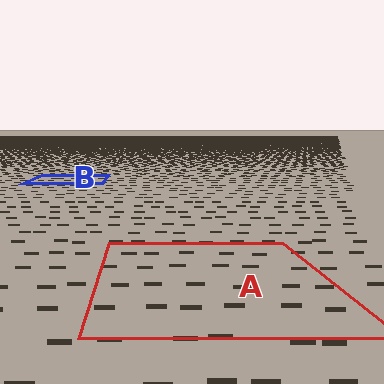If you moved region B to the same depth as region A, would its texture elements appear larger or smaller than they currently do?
They would appear larger. At a closer depth, the same texture elements are projected at a bigger on-screen size.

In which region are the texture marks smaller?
The texture marks are smaller in region B, because it is farther away.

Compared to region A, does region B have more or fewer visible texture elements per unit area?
Region B has more texture elements per unit area — they are packed more densely because it is farther away.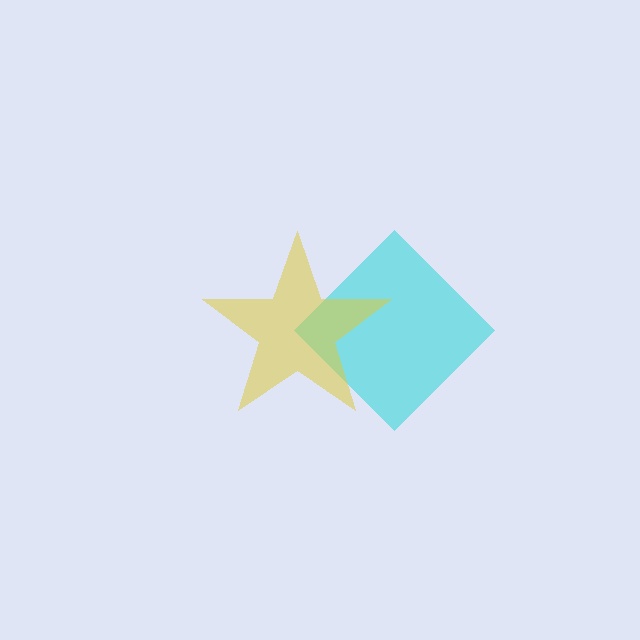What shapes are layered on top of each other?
The layered shapes are: a cyan diamond, a yellow star.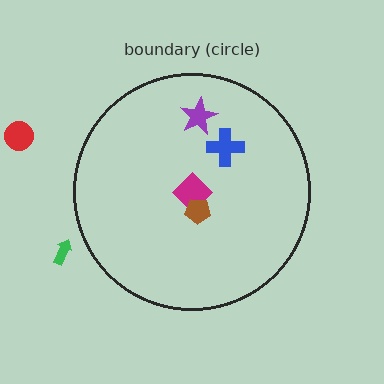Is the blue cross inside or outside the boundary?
Inside.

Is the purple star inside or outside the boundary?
Inside.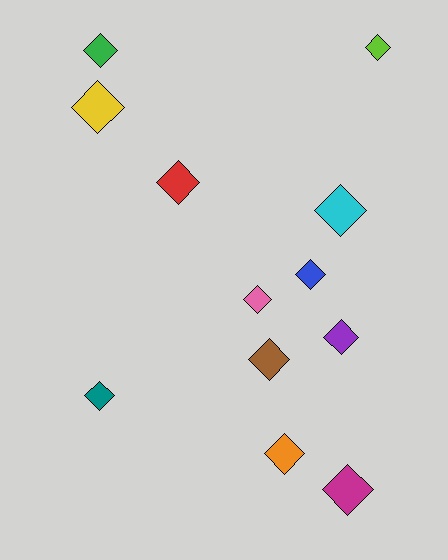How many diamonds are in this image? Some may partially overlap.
There are 12 diamonds.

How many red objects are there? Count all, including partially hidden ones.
There is 1 red object.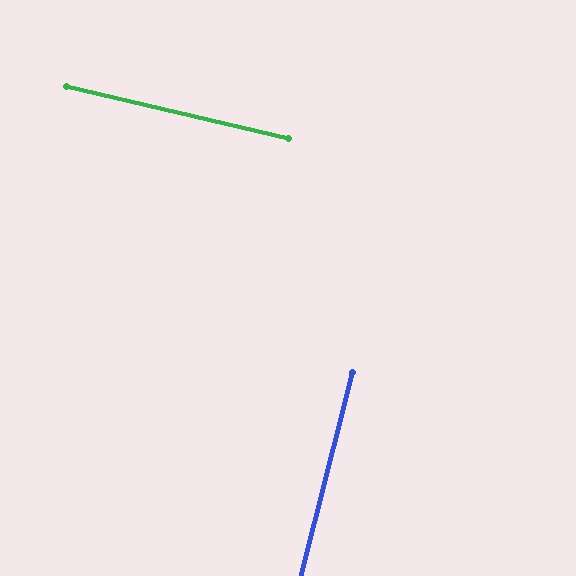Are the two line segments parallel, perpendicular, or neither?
Perpendicular — they meet at approximately 89°.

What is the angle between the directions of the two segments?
Approximately 89 degrees.